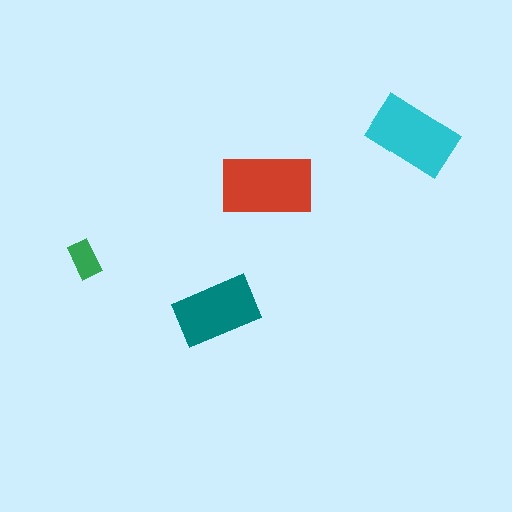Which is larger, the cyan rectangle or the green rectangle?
The cyan one.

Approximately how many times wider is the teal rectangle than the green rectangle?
About 2 times wider.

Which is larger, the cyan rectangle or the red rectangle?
The red one.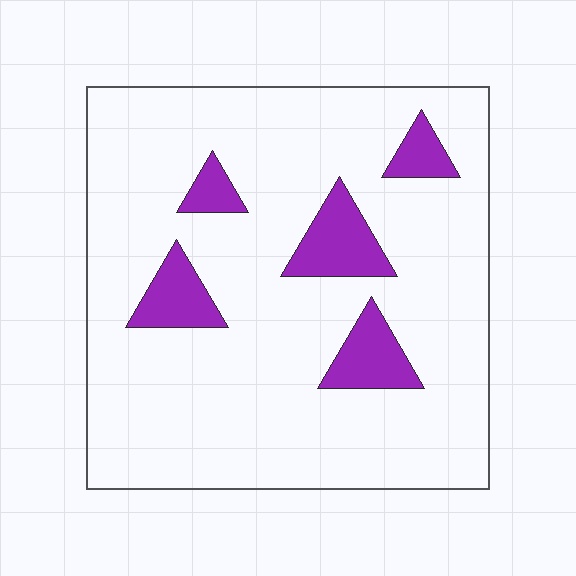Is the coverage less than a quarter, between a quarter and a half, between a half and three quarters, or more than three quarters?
Less than a quarter.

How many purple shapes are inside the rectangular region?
5.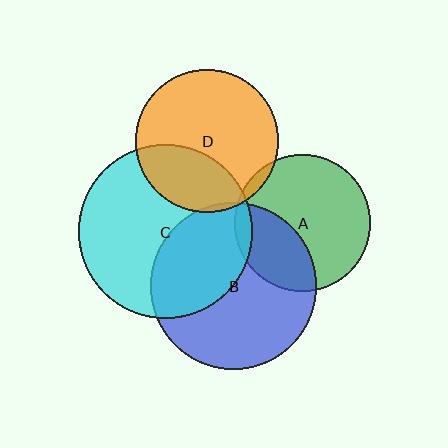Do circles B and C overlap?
Yes.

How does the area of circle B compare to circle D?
Approximately 1.4 times.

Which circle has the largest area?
Circle C (cyan).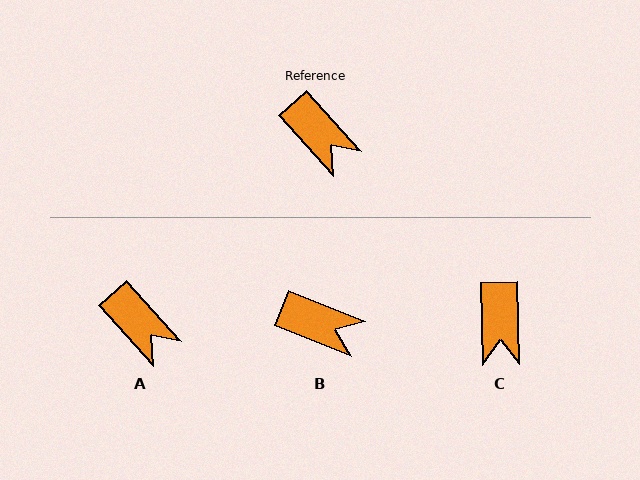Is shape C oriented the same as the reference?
No, it is off by about 41 degrees.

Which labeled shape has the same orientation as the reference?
A.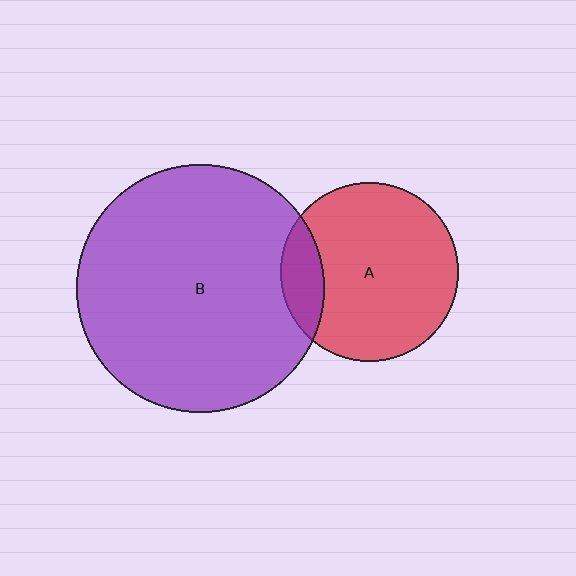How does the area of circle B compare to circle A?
Approximately 1.9 times.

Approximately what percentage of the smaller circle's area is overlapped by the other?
Approximately 15%.